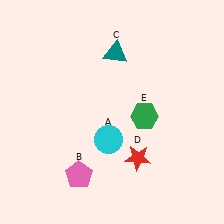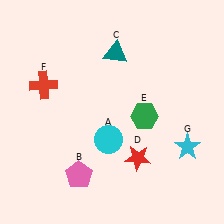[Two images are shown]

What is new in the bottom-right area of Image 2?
A cyan star (G) was added in the bottom-right area of Image 2.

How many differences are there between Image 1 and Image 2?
There are 2 differences between the two images.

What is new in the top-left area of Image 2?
A red cross (F) was added in the top-left area of Image 2.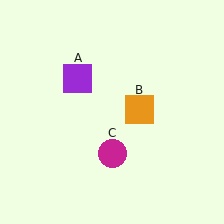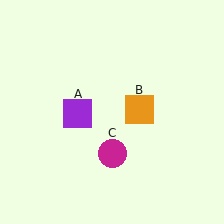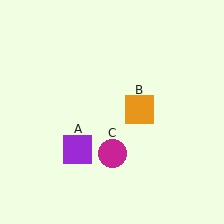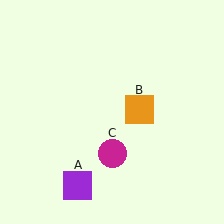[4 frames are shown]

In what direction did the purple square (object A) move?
The purple square (object A) moved down.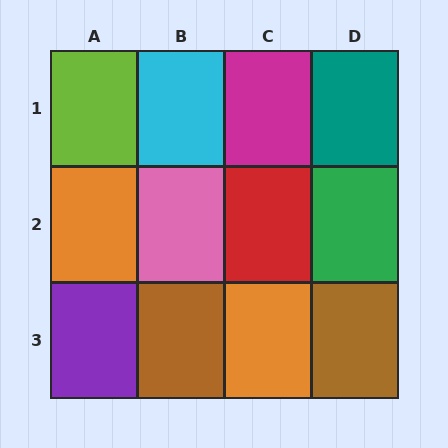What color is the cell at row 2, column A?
Orange.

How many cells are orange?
2 cells are orange.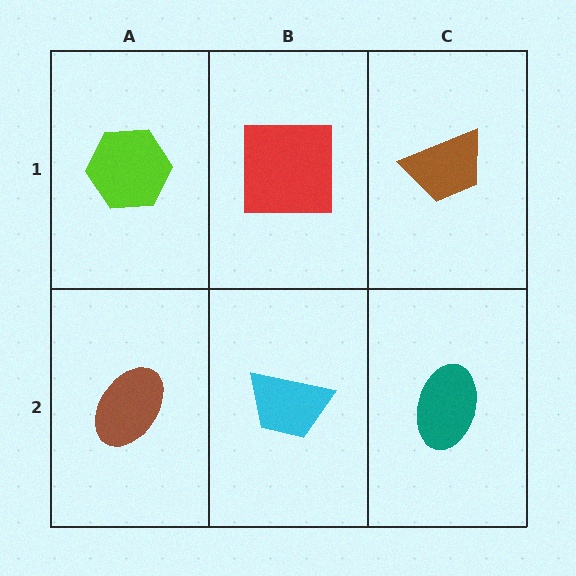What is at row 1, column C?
A brown trapezoid.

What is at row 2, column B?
A cyan trapezoid.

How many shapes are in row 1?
3 shapes.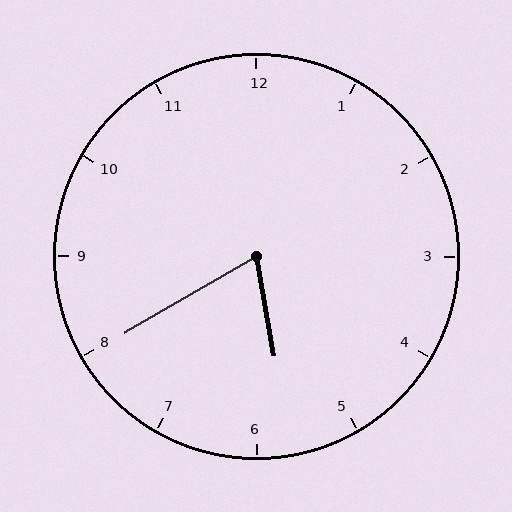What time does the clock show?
5:40.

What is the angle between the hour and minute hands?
Approximately 70 degrees.